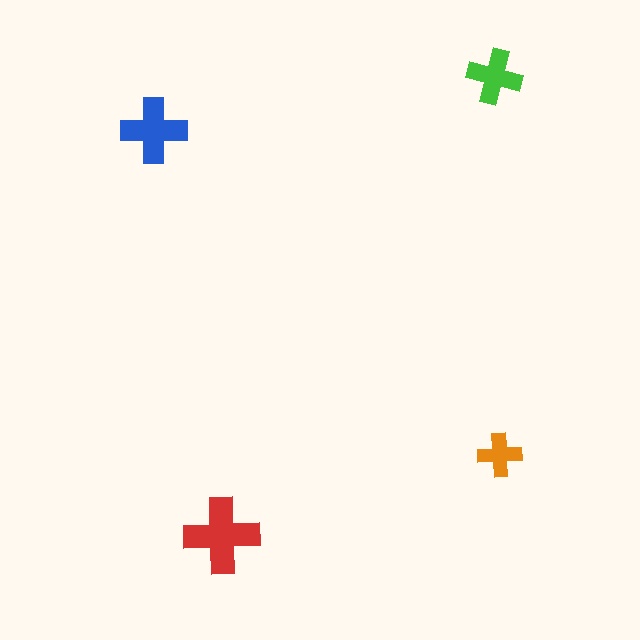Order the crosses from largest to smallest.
the red one, the blue one, the green one, the orange one.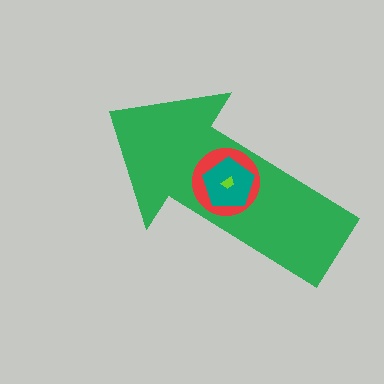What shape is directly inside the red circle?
The teal pentagon.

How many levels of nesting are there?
4.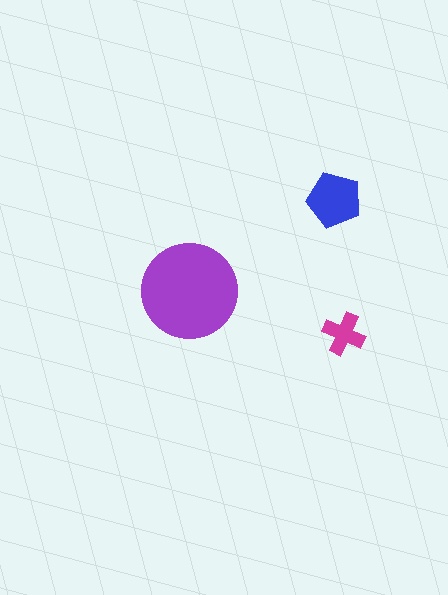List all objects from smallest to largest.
The magenta cross, the blue pentagon, the purple circle.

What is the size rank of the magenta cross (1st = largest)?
3rd.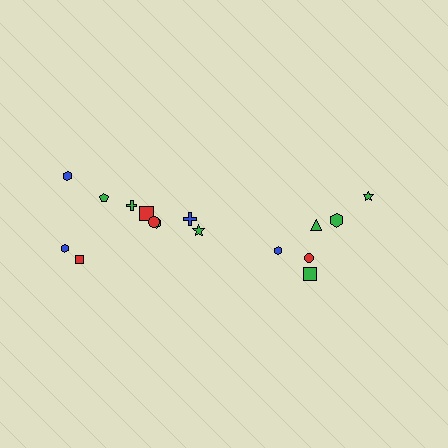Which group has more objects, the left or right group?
The left group.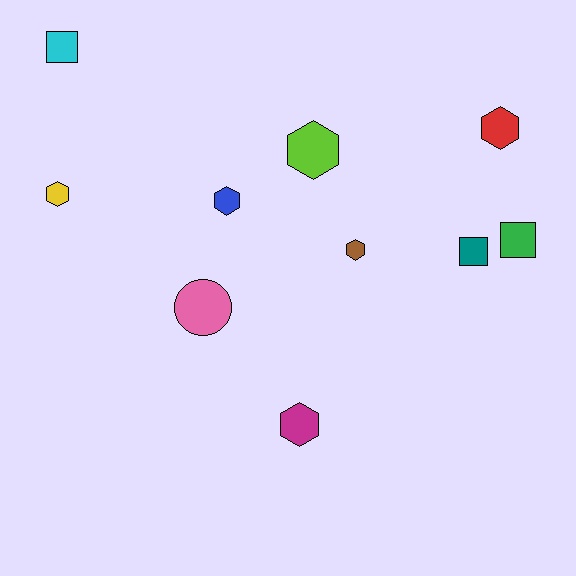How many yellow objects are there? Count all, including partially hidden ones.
There is 1 yellow object.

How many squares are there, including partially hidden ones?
There are 3 squares.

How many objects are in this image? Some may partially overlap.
There are 10 objects.